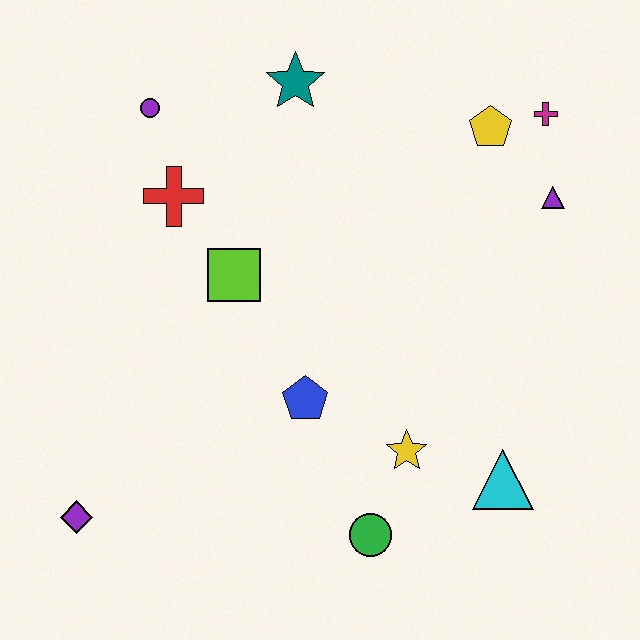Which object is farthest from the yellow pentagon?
The purple diamond is farthest from the yellow pentagon.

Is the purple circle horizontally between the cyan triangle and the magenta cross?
No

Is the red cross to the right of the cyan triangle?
No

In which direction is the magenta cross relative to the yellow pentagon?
The magenta cross is to the right of the yellow pentagon.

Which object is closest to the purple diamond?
The blue pentagon is closest to the purple diamond.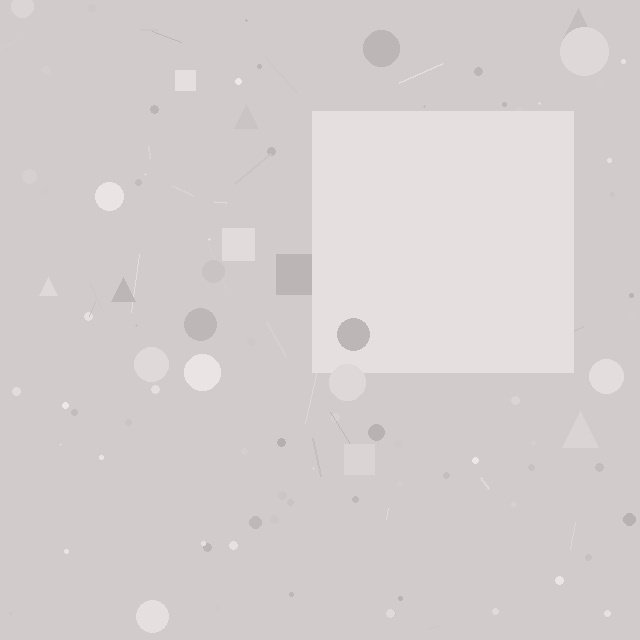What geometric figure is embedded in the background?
A square is embedded in the background.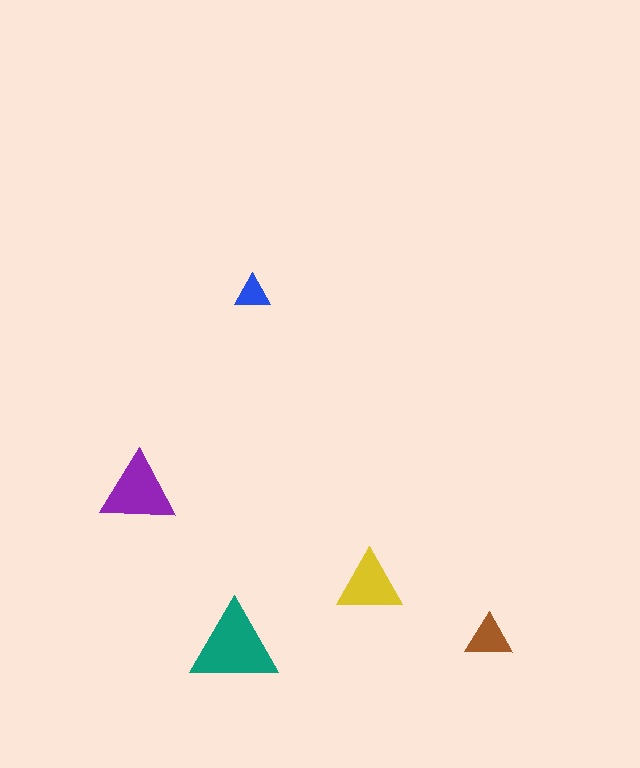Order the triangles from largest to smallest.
the teal one, the purple one, the yellow one, the brown one, the blue one.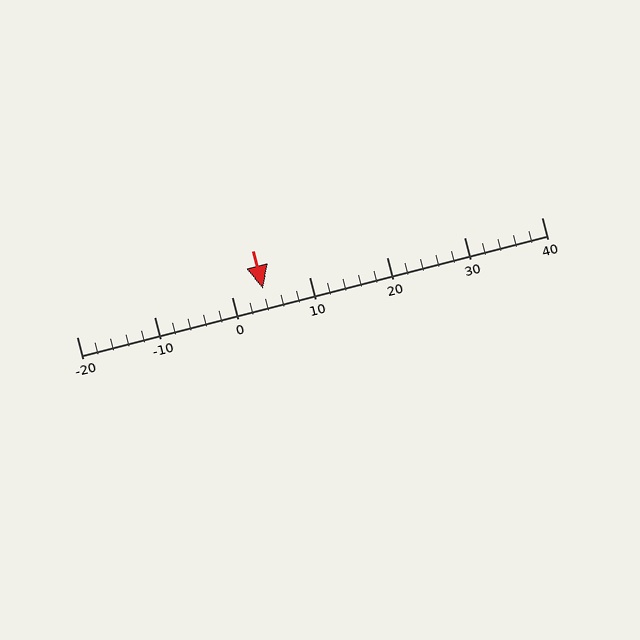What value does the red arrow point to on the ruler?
The red arrow points to approximately 4.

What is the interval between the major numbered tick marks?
The major tick marks are spaced 10 units apart.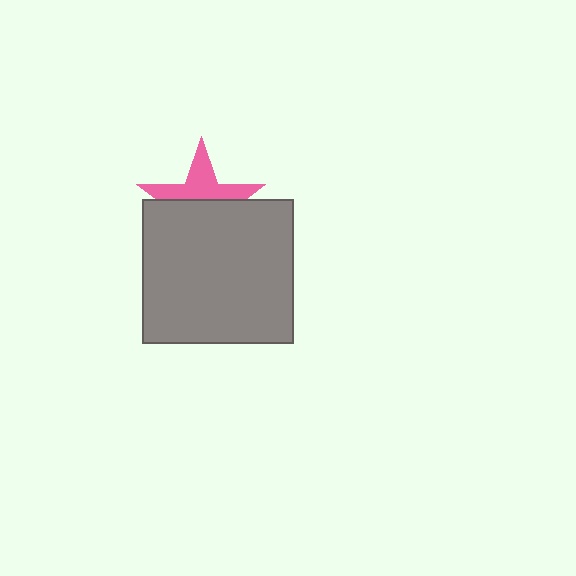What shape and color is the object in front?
The object in front is a gray rectangle.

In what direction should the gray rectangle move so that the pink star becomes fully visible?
The gray rectangle should move down. That is the shortest direction to clear the overlap and leave the pink star fully visible.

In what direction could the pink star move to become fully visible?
The pink star could move up. That would shift it out from behind the gray rectangle entirely.